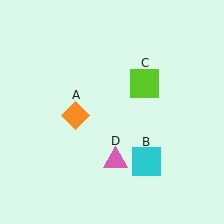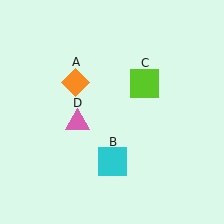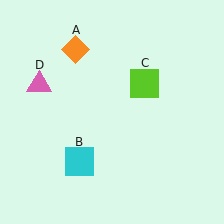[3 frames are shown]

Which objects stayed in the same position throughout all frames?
Lime square (object C) remained stationary.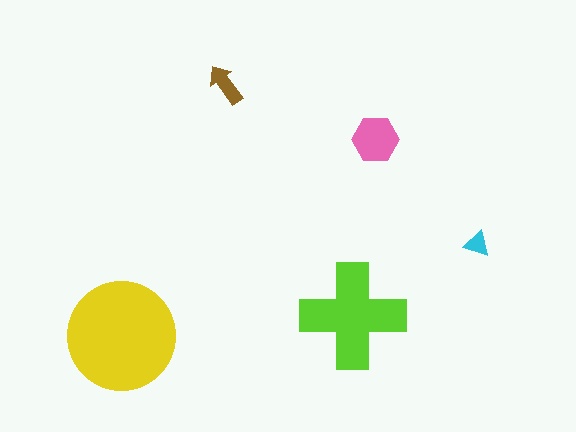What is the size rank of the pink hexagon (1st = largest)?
3rd.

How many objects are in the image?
There are 5 objects in the image.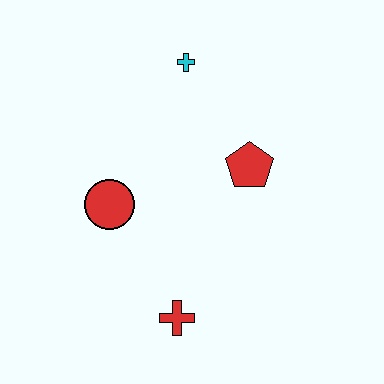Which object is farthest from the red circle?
The cyan cross is farthest from the red circle.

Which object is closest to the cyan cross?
The red pentagon is closest to the cyan cross.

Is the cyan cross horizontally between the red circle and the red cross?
No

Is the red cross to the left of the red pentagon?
Yes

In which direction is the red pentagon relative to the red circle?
The red pentagon is to the right of the red circle.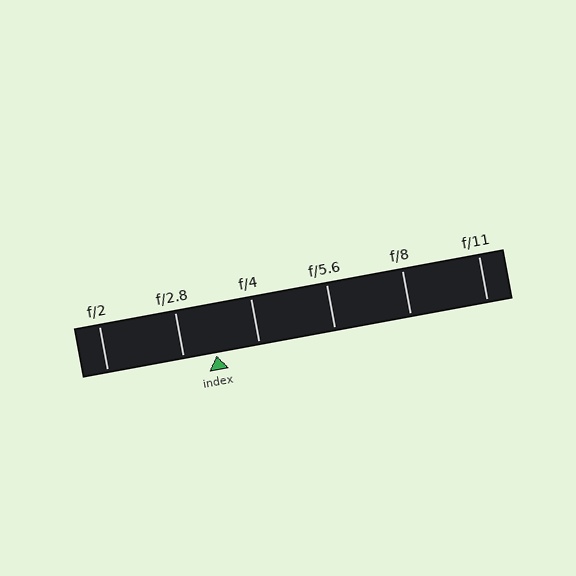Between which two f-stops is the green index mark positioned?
The index mark is between f/2.8 and f/4.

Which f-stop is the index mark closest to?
The index mark is closest to f/2.8.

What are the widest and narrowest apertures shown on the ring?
The widest aperture shown is f/2 and the narrowest is f/11.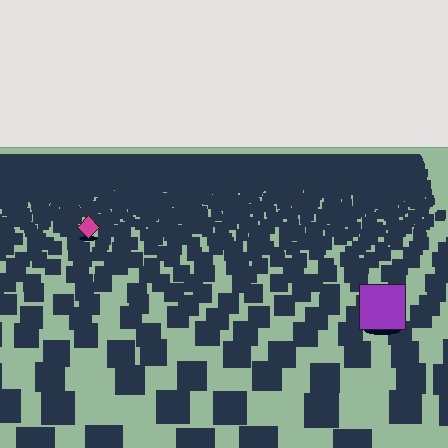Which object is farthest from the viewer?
The magenta diamond is farthest from the viewer. It appears smaller and the ground texture around it is denser.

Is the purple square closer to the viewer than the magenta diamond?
Yes. The purple square is closer — you can tell from the texture gradient: the ground texture is coarser near it.